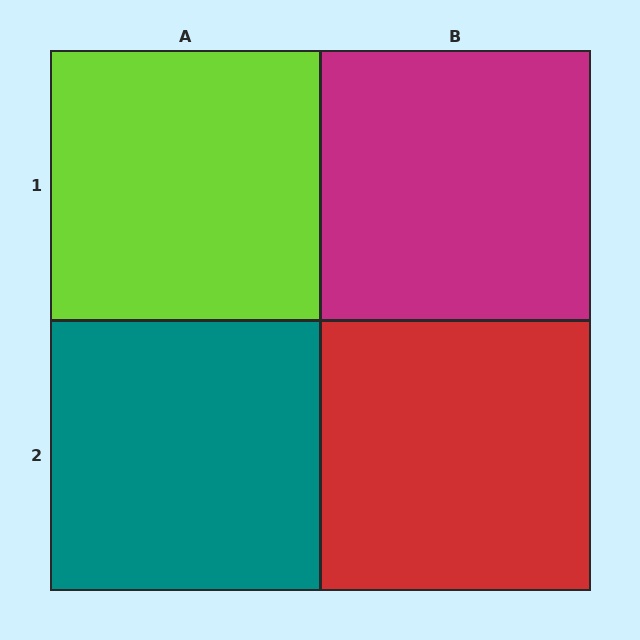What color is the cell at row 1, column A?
Lime.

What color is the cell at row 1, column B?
Magenta.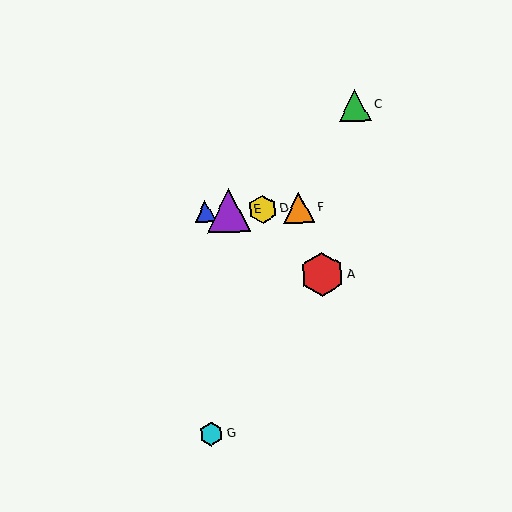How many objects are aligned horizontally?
4 objects (B, D, E, F) are aligned horizontally.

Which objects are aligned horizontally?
Objects B, D, E, F are aligned horizontally.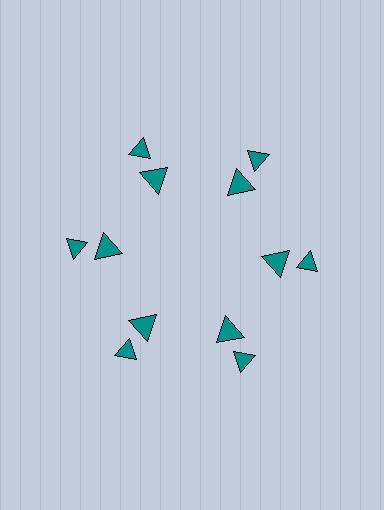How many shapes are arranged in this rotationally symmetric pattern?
There are 12 shapes, arranged in 6 groups of 2.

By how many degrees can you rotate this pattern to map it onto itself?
The pattern maps onto itself every 60 degrees of rotation.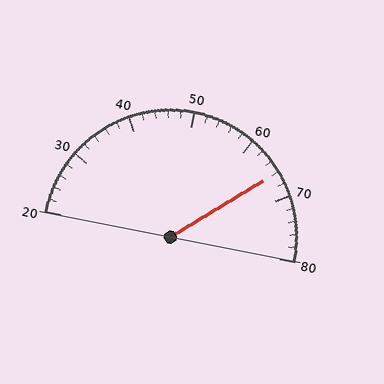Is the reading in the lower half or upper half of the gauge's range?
The reading is in the upper half of the range (20 to 80).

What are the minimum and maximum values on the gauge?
The gauge ranges from 20 to 80.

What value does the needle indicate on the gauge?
The needle indicates approximately 66.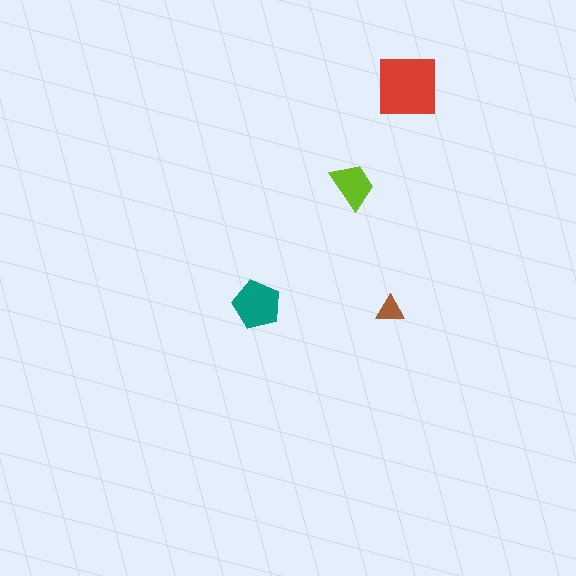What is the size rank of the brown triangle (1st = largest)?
4th.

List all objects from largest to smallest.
The red square, the teal pentagon, the lime trapezoid, the brown triangle.